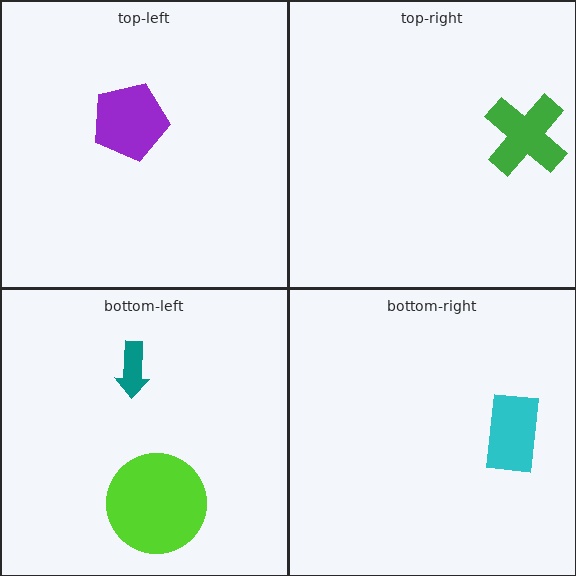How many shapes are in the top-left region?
1.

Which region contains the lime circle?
The bottom-left region.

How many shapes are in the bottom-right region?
1.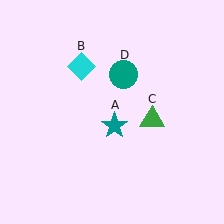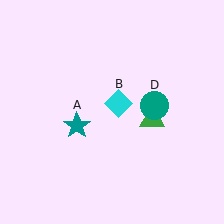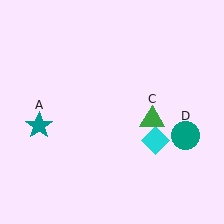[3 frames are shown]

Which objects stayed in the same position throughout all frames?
Green triangle (object C) remained stationary.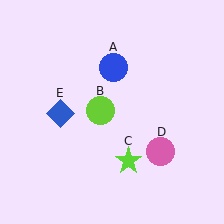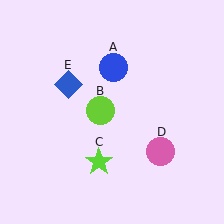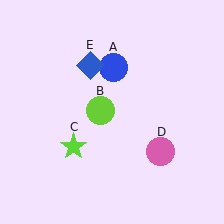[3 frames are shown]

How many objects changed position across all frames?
2 objects changed position: lime star (object C), blue diamond (object E).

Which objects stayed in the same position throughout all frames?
Blue circle (object A) and lime circle (object B) and pink circle (object D) remained stationary.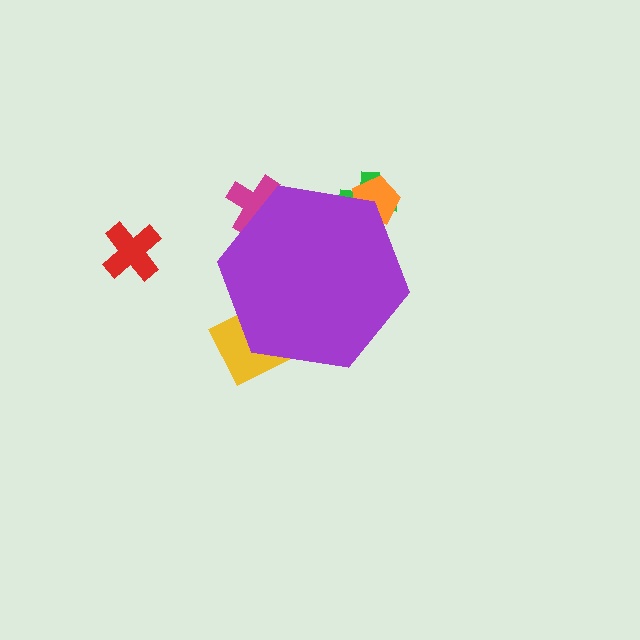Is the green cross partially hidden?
Yes, the green cross is partially hidden behind the purple hexagon.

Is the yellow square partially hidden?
Yes, the yellow square is partially hidden behind the purple hexagon.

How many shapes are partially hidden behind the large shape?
4 shapes are partially hidden.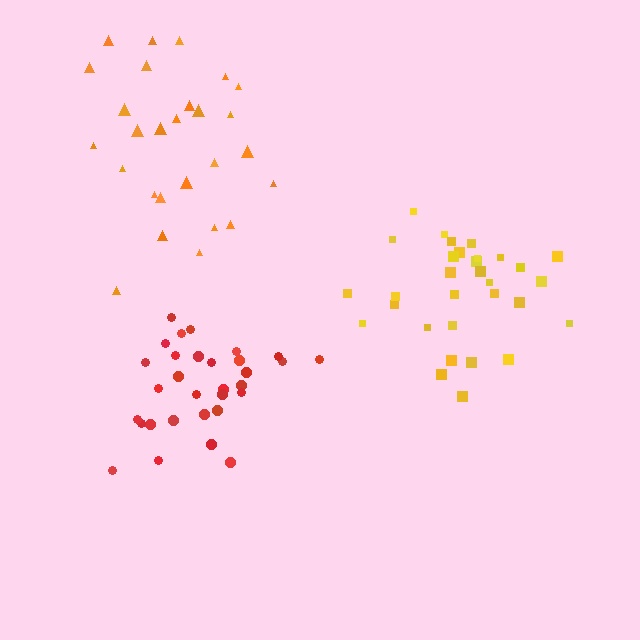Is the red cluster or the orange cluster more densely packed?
Red.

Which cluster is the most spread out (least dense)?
Orange.